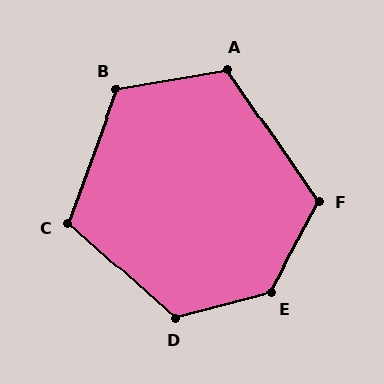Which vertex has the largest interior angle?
E, at approximately 133 degrees.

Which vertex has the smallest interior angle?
C, at approximately 112 degrees.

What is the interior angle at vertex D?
Approximately 123 degrees (obtuse).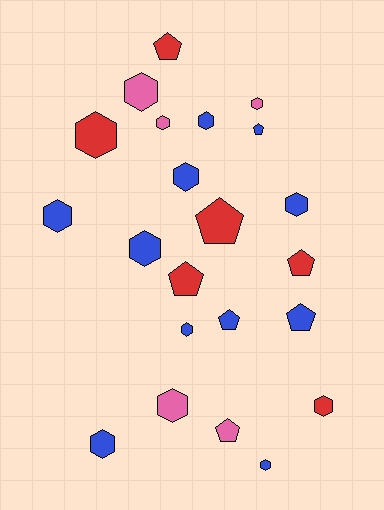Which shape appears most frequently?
Hexagon, with 14 objects.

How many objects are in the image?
There are 22 objects.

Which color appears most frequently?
Blue, with 11 objects.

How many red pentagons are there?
There are 4 red pentagons.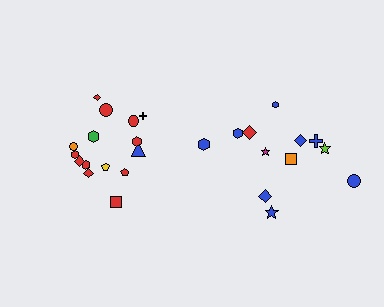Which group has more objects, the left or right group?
The left group.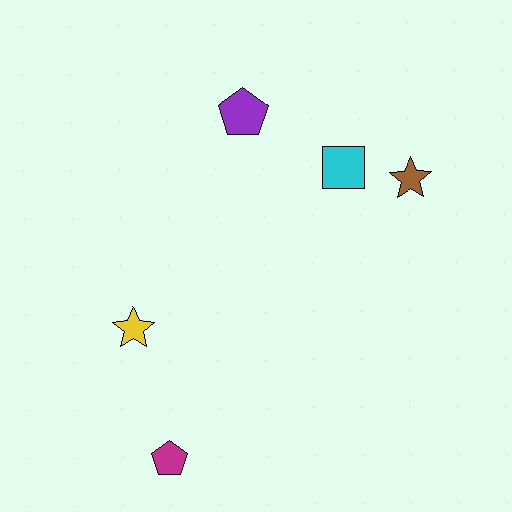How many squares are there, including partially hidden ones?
There is 1 square.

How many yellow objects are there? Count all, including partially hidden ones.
There is 1 yellow object.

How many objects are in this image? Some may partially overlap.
There are 5 objects.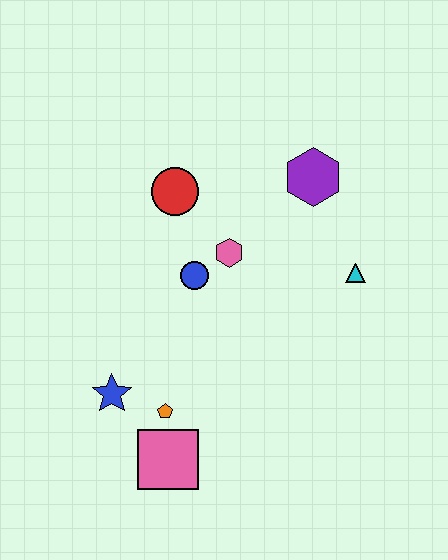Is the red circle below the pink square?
No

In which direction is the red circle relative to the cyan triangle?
The red circle is to the left of the cyan triangle.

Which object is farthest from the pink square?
The purple hexagon is farthest from the pink square.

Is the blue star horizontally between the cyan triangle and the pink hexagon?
No